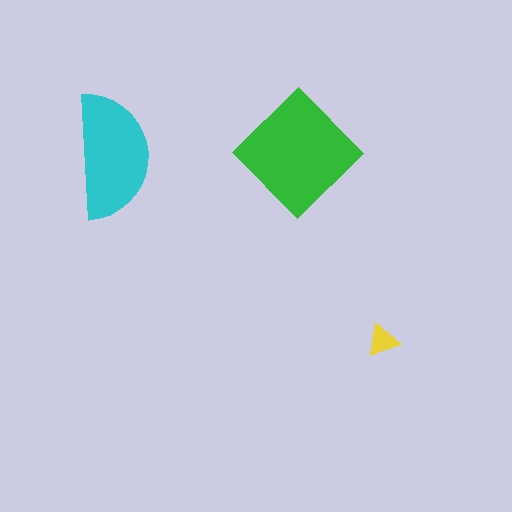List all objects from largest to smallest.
The green diamond, the cyan semicircle, the yellow triangle.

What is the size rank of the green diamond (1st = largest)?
1st.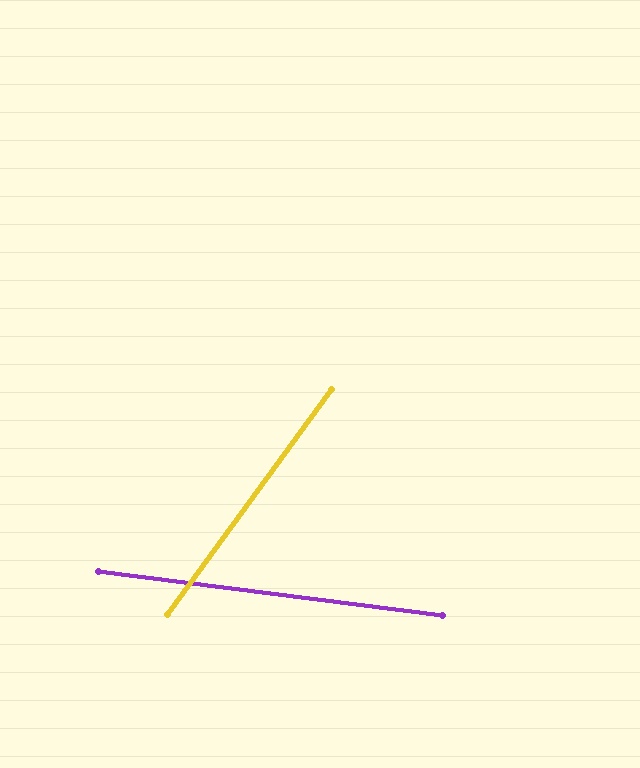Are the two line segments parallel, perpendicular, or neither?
Neither parallel nor perpendicular — they differ by about 61°.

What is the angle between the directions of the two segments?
Approximately 61 degrees.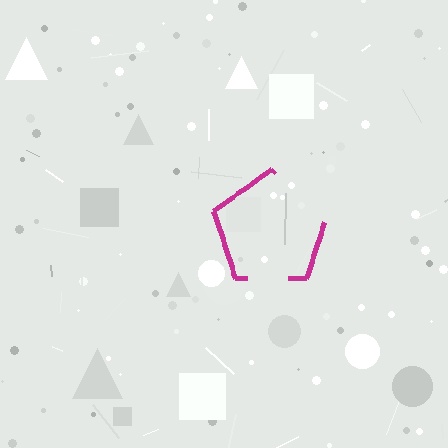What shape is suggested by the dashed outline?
The dashed outline suggests a pentagon.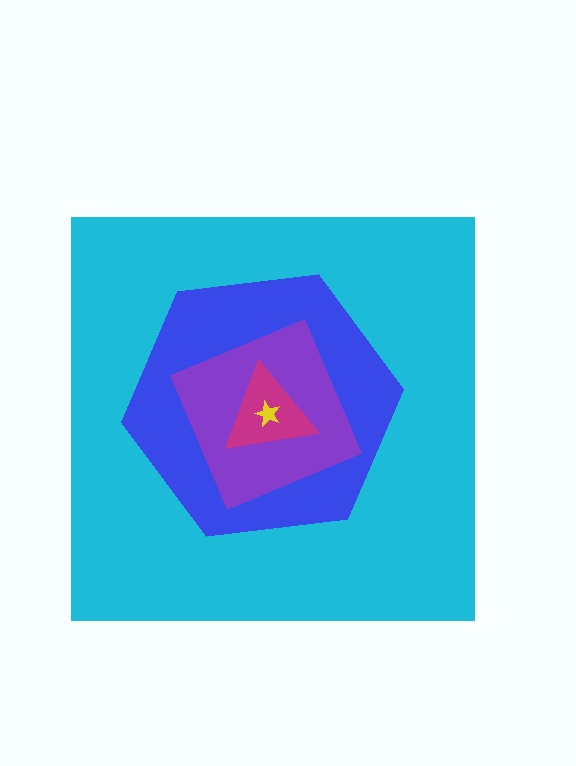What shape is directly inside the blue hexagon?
The purple diamond.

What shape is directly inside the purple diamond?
The magenta triangle.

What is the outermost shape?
The cyan square.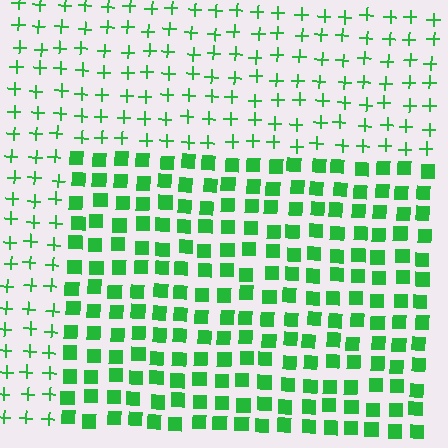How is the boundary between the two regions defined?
The boundary is defined by a change in element shape: squares inside vs. plus signs outside. All elements share the same color and spacing.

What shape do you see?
I see a rectangle.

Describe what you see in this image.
The image is filled with small green elements arranged in a uniform grid. A rectangle-shaped region contains squares, while the surrounding area contains plus signs. The boundary is defined purely by the change in element shape.